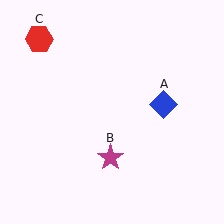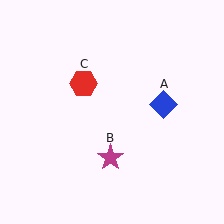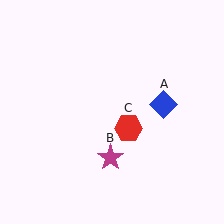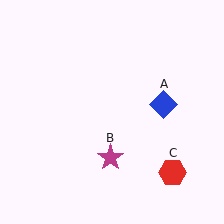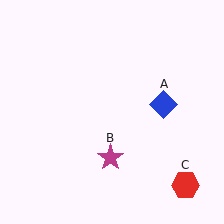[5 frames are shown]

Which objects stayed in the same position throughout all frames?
Blue diamond (object A) and magenta star (object B) remained stationary.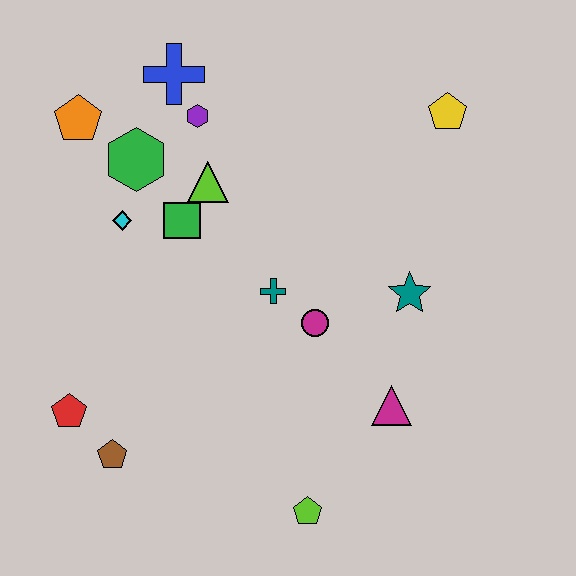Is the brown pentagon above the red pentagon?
No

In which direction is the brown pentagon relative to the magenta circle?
The brown pentagon is to the left of the magenta circle.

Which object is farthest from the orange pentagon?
The lime pentagon is farthest from the orange pentagon.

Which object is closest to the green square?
The lime triangle is closest to the green square.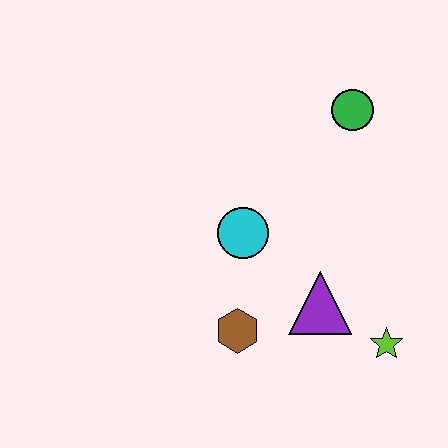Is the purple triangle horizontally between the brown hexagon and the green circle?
Yes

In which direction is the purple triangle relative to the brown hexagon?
The purple triangle is to the right of the brown hexagon.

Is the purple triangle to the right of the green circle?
No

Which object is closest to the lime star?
The purple triangle is closest to the lime star.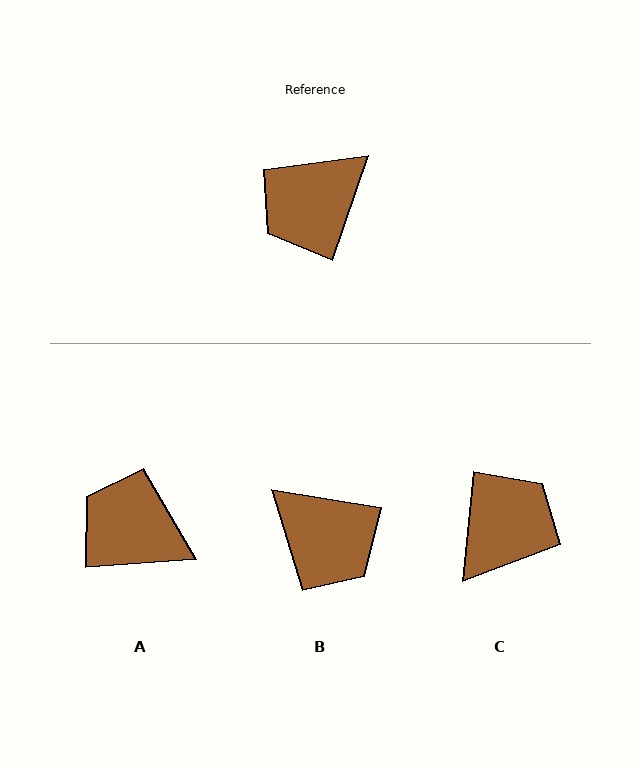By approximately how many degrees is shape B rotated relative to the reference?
Approximately 99 degrees counter-clockwise.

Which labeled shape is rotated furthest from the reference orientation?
C, about 167 degrees away.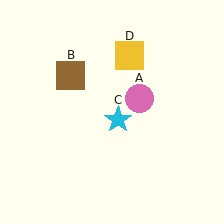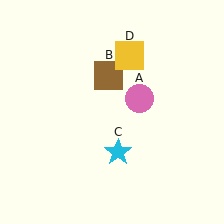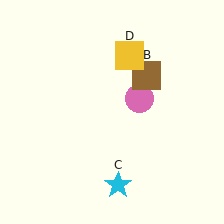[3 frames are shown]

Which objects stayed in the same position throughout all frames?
Pink circle (object A) and yellow square (object D) remained stationary.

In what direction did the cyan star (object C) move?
The cyan star (object C) moved down.